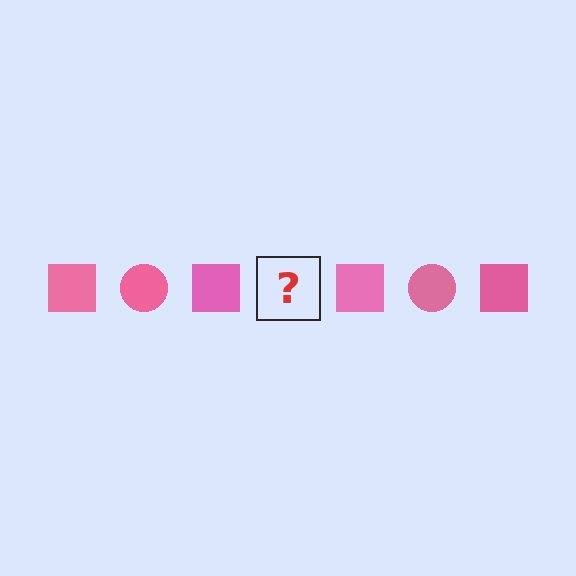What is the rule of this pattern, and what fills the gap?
The rule is that the pattern cycles through square, circle shapes in pink. The gap should be filled with a pink circle.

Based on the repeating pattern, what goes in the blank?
The blank should be a pink circle.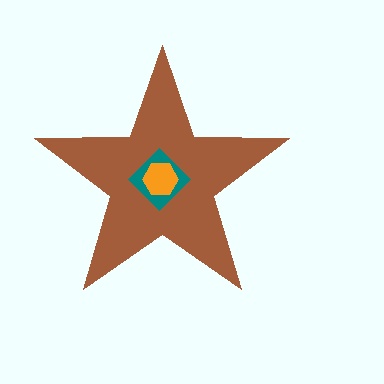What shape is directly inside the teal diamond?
The orange hexagon.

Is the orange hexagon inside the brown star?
Yes.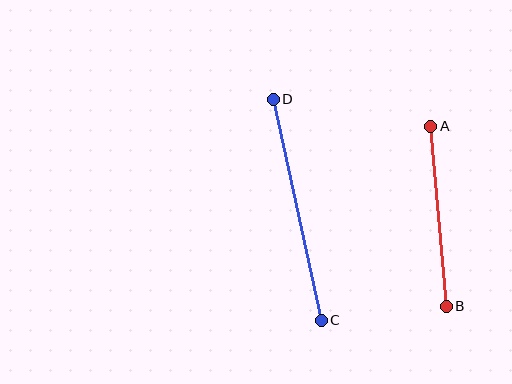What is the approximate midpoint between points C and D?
The midpoint is at approximately (297, 210) pixels.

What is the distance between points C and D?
The distance is approximately 226 pixels.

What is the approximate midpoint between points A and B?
The midpoint is at approximately (439, 216) pixels.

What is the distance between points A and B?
The distance is approximately 181 pixels.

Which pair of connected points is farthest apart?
Points C and D are farthest apart.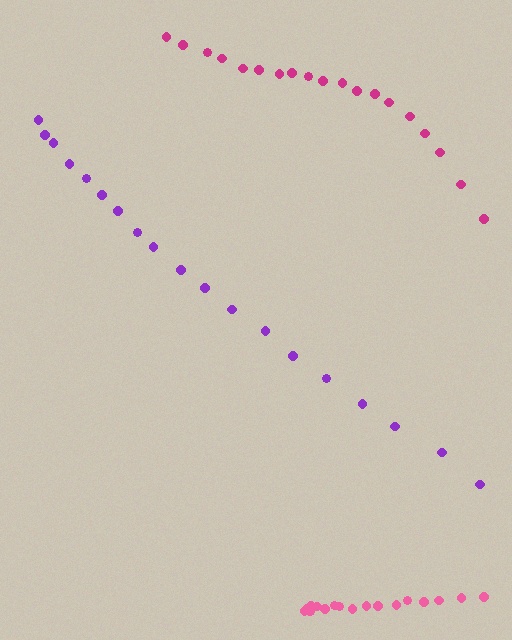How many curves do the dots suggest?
There are 3 distinct paths.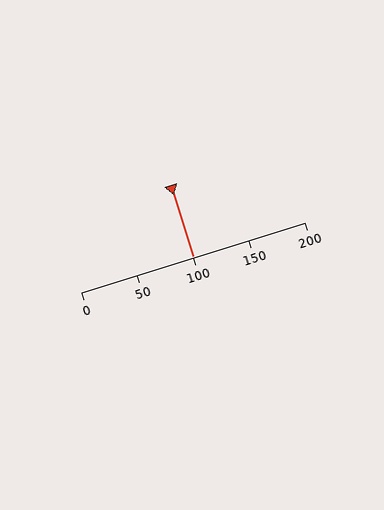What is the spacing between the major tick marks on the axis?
The major ticks are spaced 50 apart.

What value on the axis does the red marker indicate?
The marker indicates approximately 100.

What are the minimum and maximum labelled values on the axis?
The axis runs from 0 to 200.